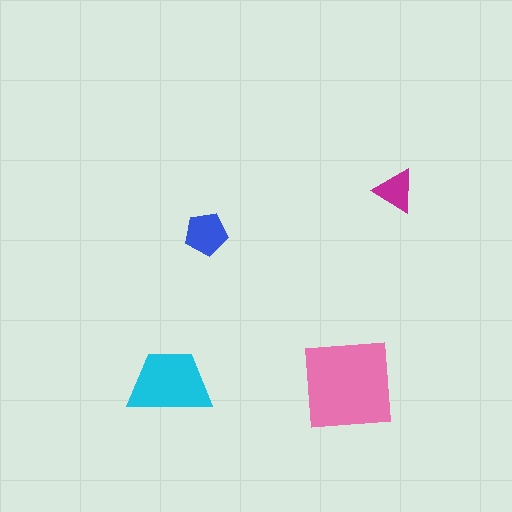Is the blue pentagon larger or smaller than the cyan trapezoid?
Smaller.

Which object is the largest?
The pink square.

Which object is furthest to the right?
The magenta triangle is rightmost.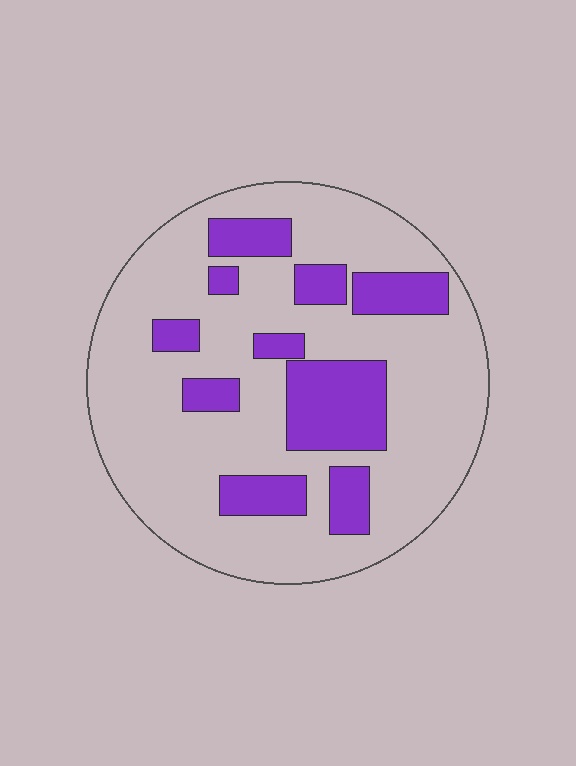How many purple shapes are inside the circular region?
10.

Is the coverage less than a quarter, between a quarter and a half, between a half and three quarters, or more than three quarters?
Less than a quarter.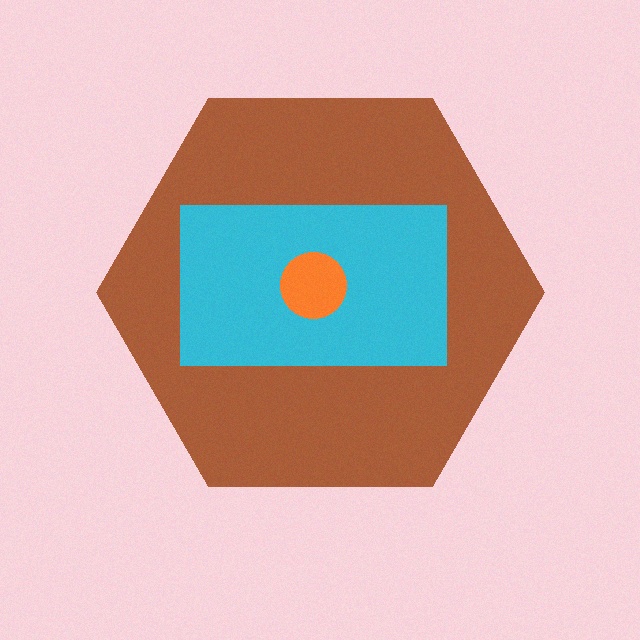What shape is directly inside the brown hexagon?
The cyan rectangle.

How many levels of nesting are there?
3.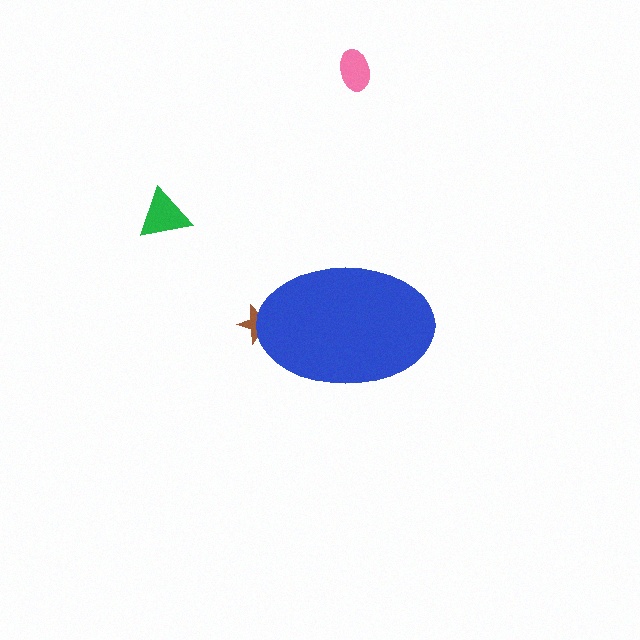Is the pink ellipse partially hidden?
No, the pink ellipse is fully visible.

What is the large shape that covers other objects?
A blue ellipse.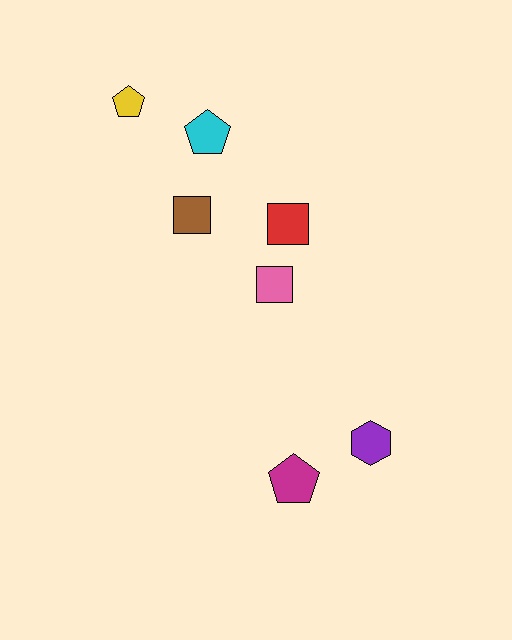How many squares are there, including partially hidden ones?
There are 3 squares.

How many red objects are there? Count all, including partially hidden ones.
There is 1 red object.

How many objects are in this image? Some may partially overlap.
There are 7 objects.